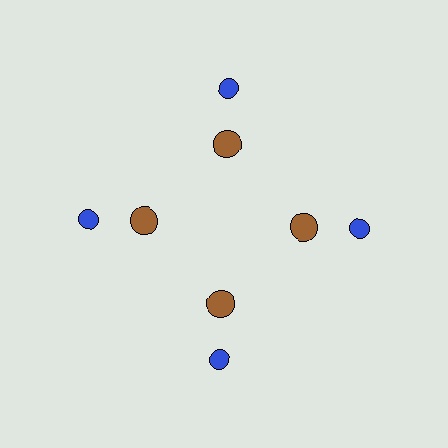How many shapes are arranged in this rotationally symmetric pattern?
There are 8 shapes, arranged in 4 groups of 2.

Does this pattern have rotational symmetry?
Yes, this pattern has 4-fold rotational symmetry. It looks the same after rotating 90 degrees around the center.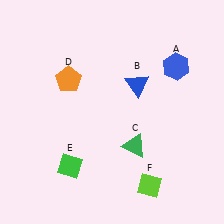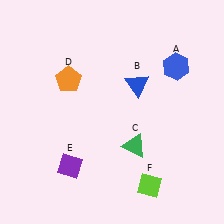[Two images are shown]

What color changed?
The diamond (E) changed from green in Image 1 to purple in Image 2.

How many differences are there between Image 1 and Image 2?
There is 1 difference between the two images.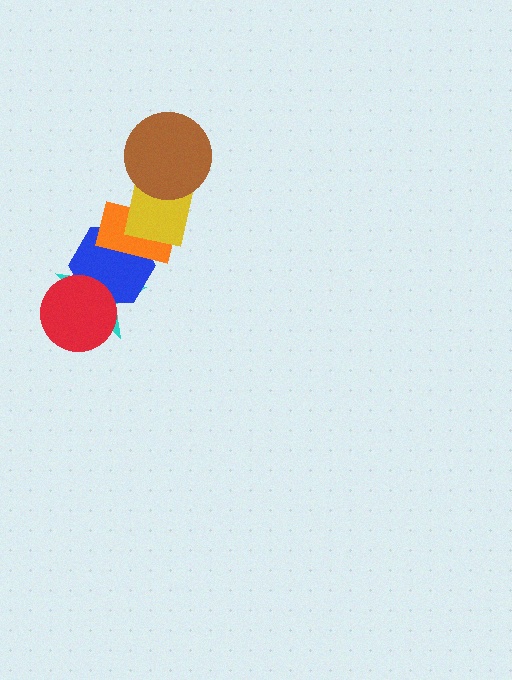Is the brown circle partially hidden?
No, no other shape covers it.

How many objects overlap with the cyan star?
3 objects overlap with the cyan star.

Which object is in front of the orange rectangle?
The yellow rectangle is in front of the orange rectangle.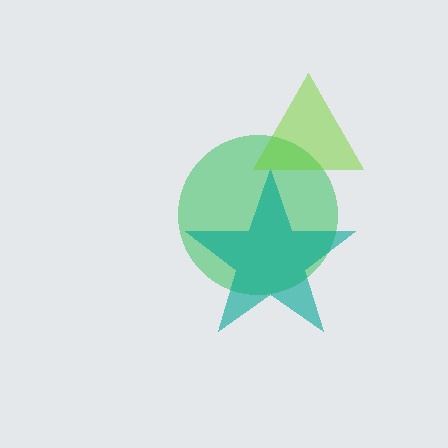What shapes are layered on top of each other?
The layered shapes are: a green circle, a lime triangle, a teal star.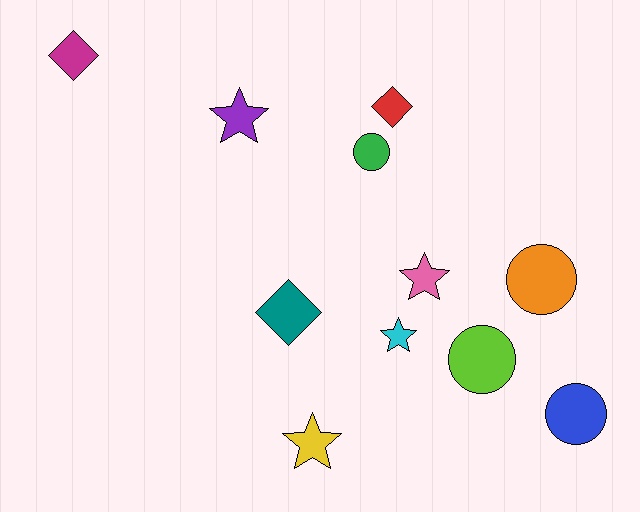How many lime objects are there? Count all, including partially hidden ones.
There is 1 lime object.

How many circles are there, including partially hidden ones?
There are 4 circles.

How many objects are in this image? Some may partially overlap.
There are 11 objects.